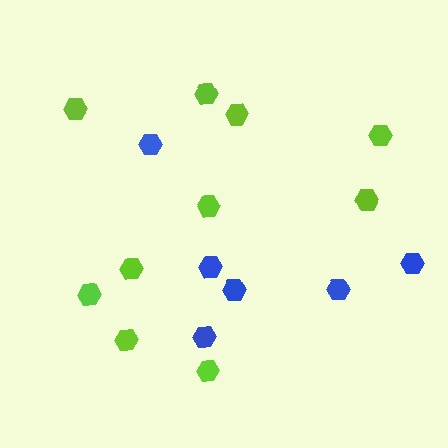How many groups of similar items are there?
There are 2 groups: one group of blue hexagons (6) and one group of lime hexagons (10).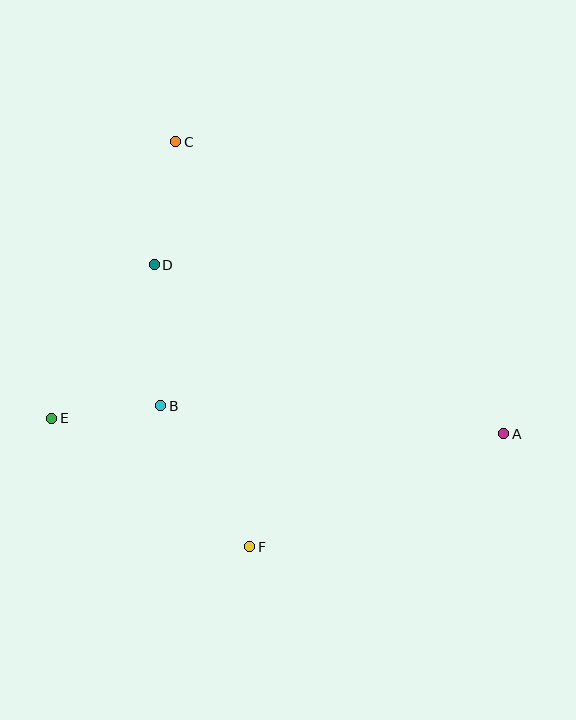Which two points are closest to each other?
Points B and E are closest to each other.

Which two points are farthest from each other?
Points A and E are farthest from each other.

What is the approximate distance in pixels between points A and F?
The distance between A and F is approximately 278 pixels.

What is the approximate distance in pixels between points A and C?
The distance between A and C is approximately 439 pixels.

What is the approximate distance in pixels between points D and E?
The distance between D and E is approximately 185 pixels.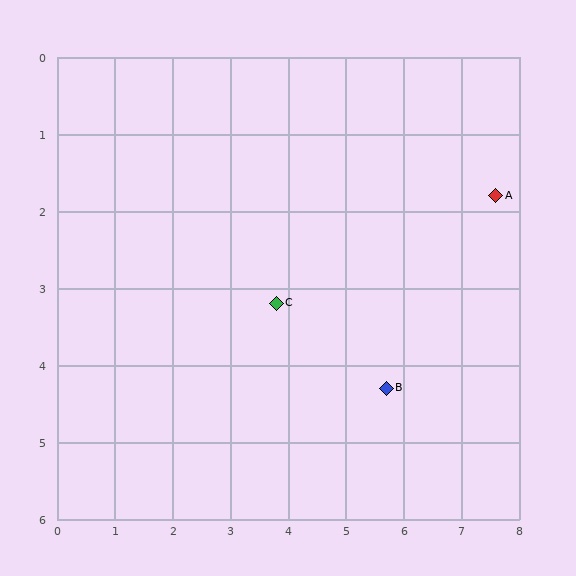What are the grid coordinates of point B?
Point B is at approximately (5.7, 4.3).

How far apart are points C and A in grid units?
Points C and A are about 4.0 grid units apart.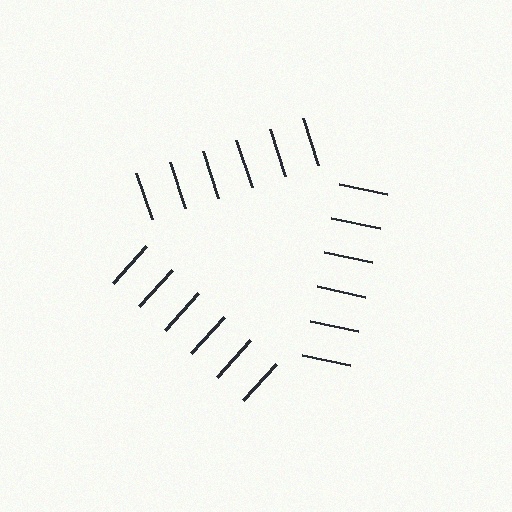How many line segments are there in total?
18 — 6 along each of the 3 edges.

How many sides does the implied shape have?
3 sides — the line-ends trace a triangle.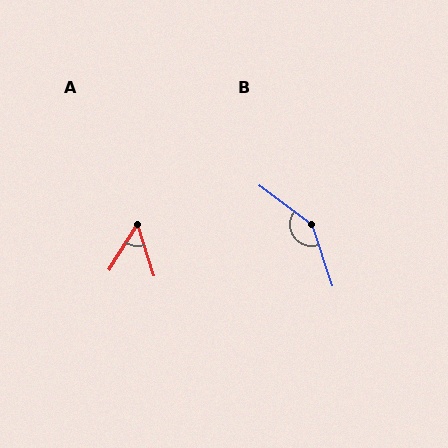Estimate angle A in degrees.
Approximately 50 degrees.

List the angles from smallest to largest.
A (50°), B (145°).